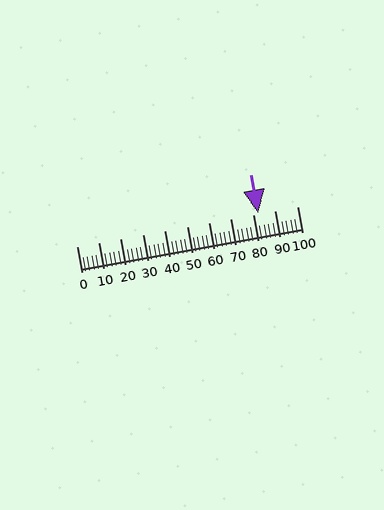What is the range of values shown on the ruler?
The ruler shows values from 0 to 100.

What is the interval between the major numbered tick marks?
The major tick marks are spaced 10 units apart.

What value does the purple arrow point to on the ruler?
The purple arrow points to approximately 82.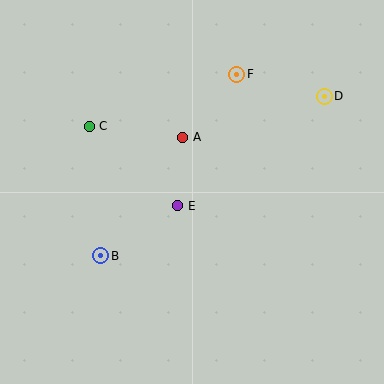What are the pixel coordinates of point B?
Point B is at (101, 256).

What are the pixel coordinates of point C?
Point C is at (89, 126).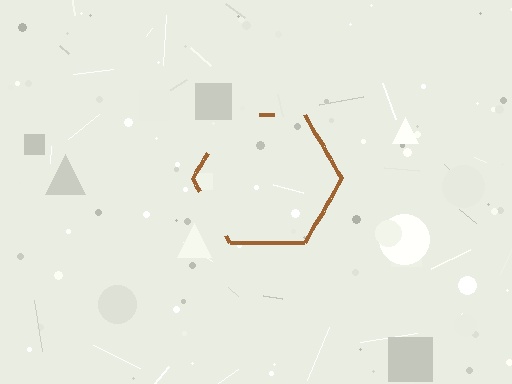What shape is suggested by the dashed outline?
The dashed outline suggests a hexagon.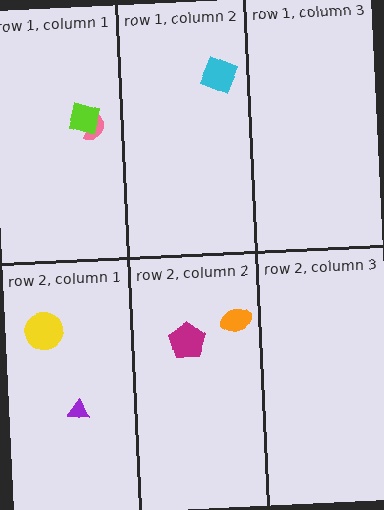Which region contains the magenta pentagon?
The row 2, column 2 region.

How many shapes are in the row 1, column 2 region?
1.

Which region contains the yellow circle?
The row 2, column 1 region.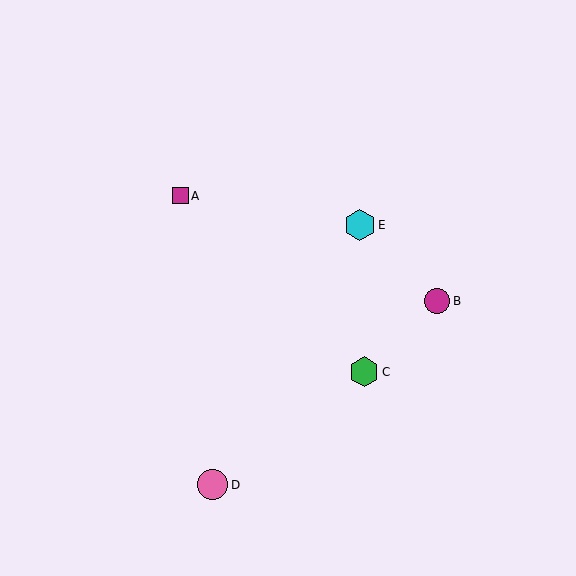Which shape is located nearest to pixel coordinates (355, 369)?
The green hexagon (labeled C) at (364, 372) is nearest to that location.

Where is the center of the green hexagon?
The center of the green hexagon is at (364, 372).